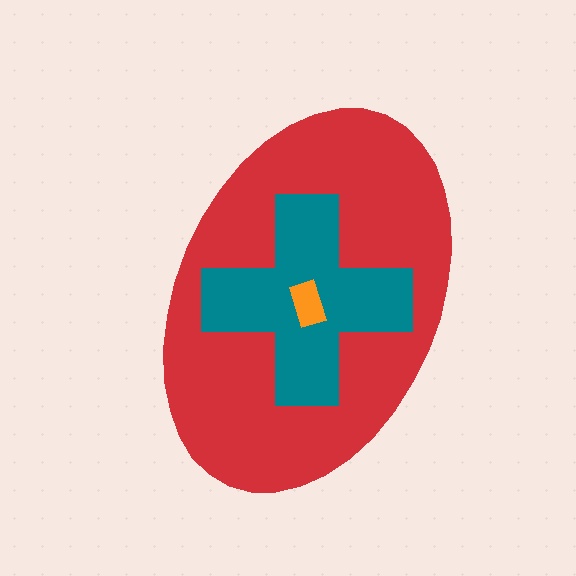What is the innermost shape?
The orange rectangle.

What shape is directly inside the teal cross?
The orange rectangle.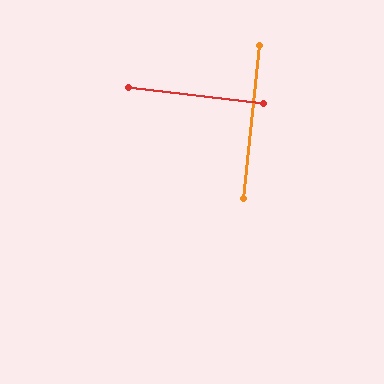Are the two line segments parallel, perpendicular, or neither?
Perpendicular — they meet at approximately 89°.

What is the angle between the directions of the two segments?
Approximately 89 degrees.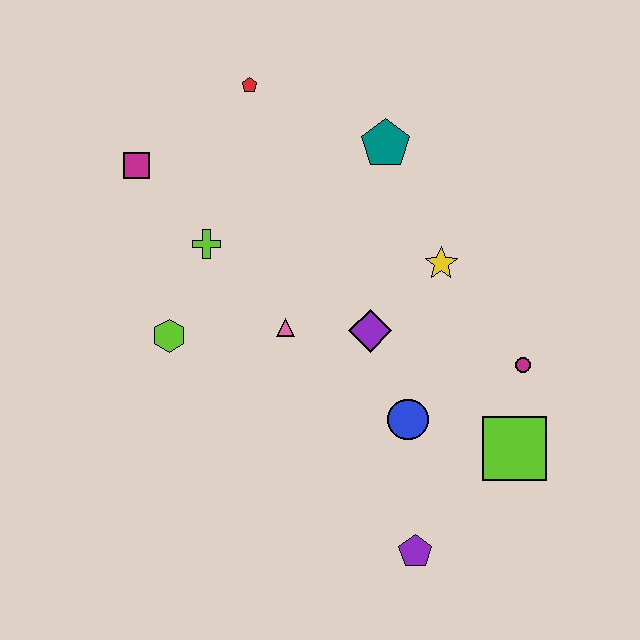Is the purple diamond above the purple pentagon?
Yes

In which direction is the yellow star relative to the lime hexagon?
The yellow star is to the right of the lime hexagon.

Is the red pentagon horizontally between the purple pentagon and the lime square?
No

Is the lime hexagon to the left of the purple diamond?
Yes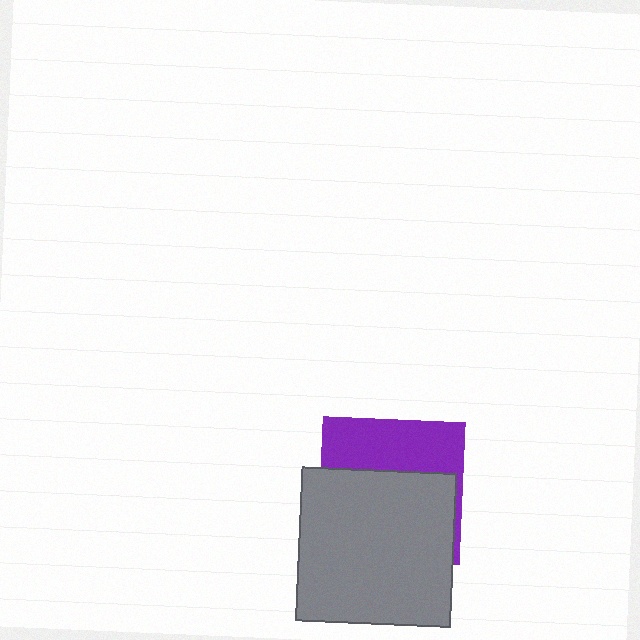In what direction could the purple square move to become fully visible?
The purple square could move up. That would shift it out from behind the gray rectangle entirely.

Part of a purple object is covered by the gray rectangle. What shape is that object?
It is a square.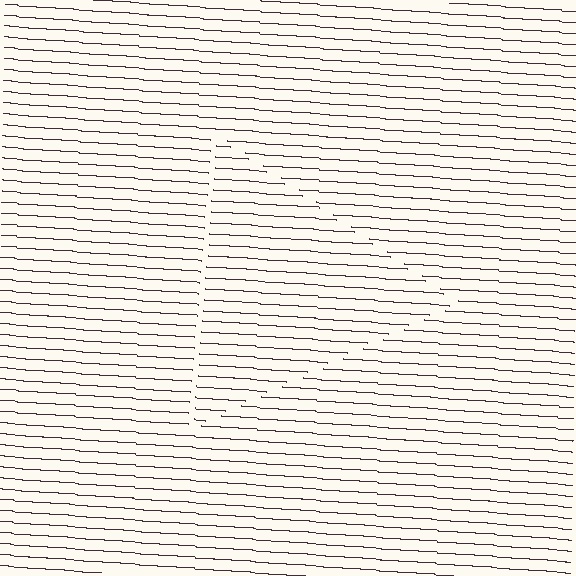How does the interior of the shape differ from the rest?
The interior of the shape contains the same grating, shifted by half a period — the contour is defined by the phase discontinuity where line-ends from the inner and outer gratings abut.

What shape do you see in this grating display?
An illusory triangle. The interior of the shape contains the same grating, shifted by half a period — the contour is defined by the phase discontinuity where line-ends from the inner and outer gratings abut.